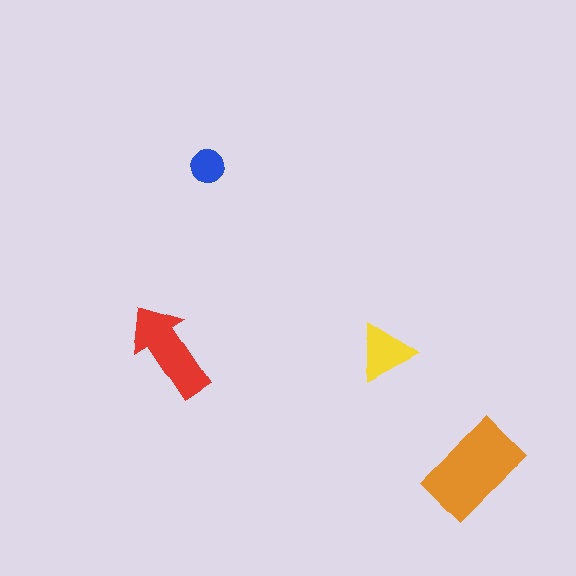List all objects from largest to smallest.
The orange rectangle, the red arrow, the yellow triangle, the blue circle.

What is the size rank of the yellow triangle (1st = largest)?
3rd.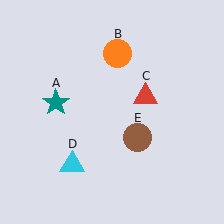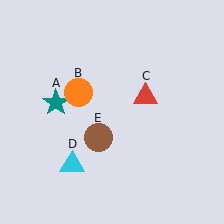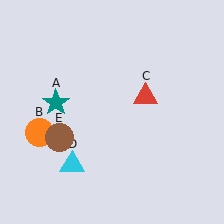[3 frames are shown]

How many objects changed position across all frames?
2 objects changed position: orange circle (object B), brown circle (object E).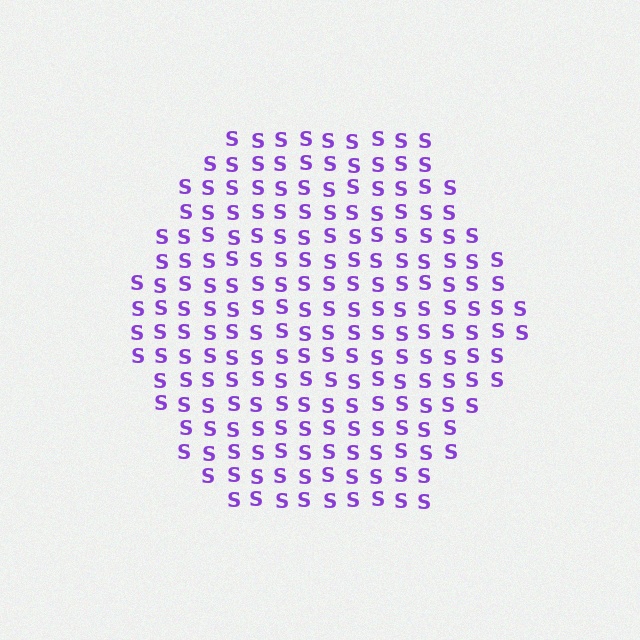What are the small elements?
The small elements are letter S's.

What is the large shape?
The large shape is a hexagon.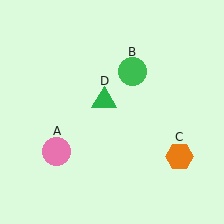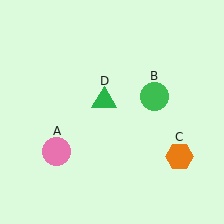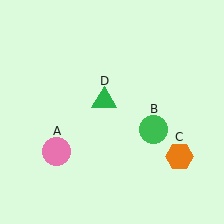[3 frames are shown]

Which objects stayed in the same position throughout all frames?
Pink circle (object A) and orange hexagon (object C) and green triangle (object D) remained stationary.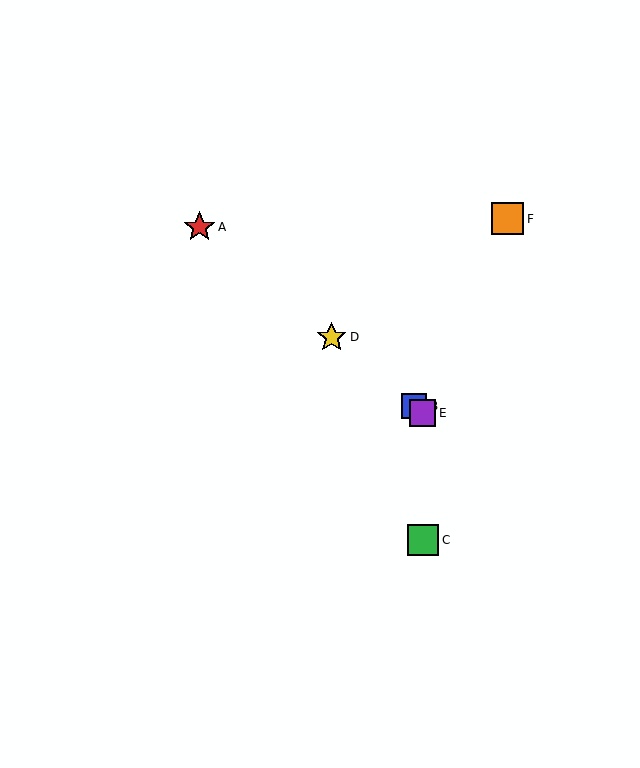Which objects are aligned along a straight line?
Objects A, B, D, E are aligned along a straight line.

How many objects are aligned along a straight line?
4 objects (A, B, D, E) are aligned along a straight line.